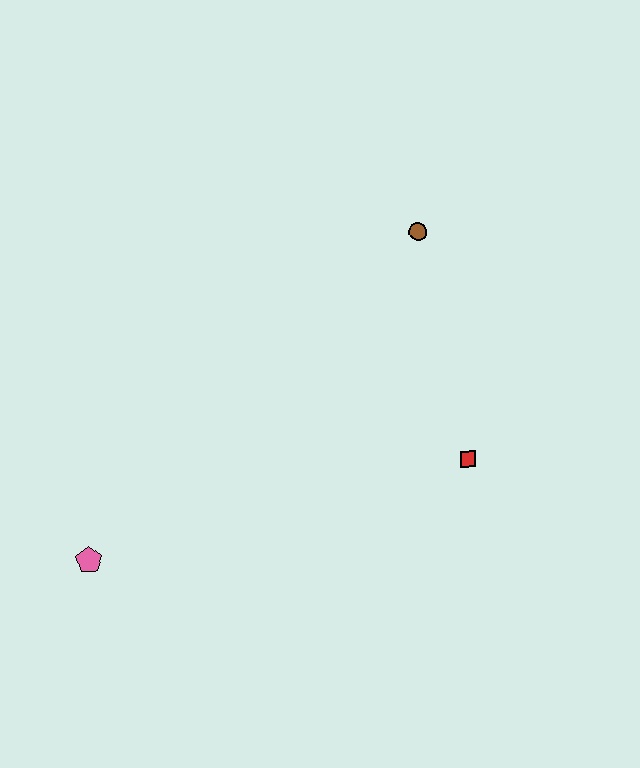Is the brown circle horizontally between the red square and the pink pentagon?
Yes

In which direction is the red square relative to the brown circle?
The red square is below the brown circle.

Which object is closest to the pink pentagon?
The red square is closest to the pink pentagon.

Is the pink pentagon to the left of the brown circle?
Yes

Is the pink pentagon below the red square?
Yes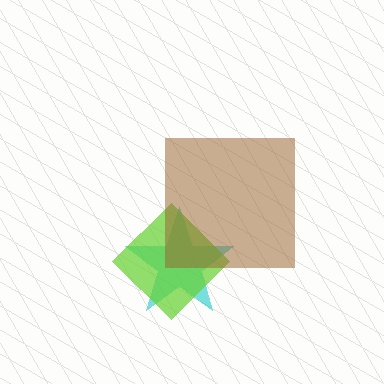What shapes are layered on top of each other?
The layered shapes are: a cyan star, a lime diamond, a brown square.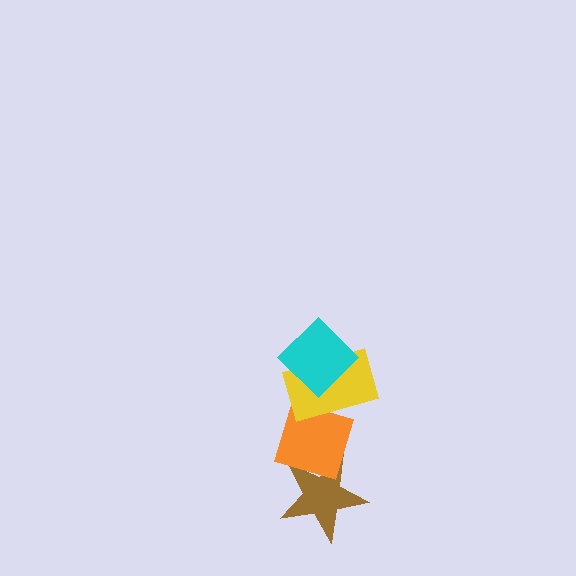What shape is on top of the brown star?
The orange diamond is on top of the brown star.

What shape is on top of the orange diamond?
The yellow rectangle is on top of the orange diamond.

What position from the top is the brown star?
The brown star is 4th from the top.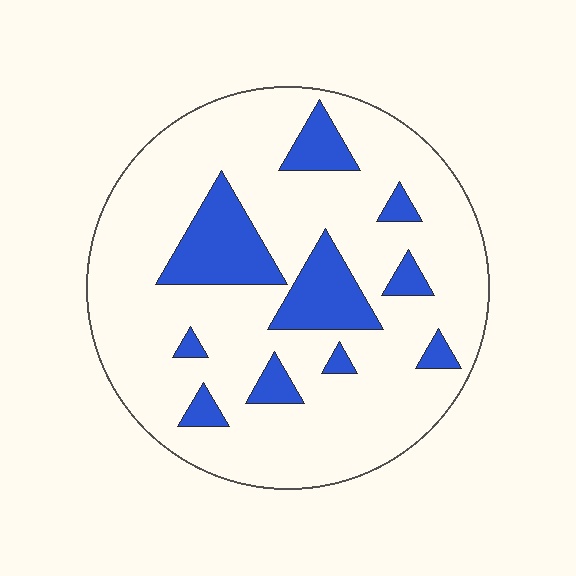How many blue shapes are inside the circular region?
10.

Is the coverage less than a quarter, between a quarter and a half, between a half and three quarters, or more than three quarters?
Less than a quarter.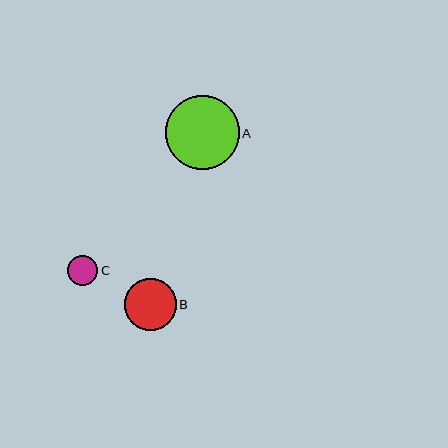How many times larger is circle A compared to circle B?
Circle A is approximately 1.4 times the size of circle B.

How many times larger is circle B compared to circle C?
Circle B is approximately 1.7 times the size of circle C.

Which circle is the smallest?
Circle C is the smallest with a size of approximately 30 pixels.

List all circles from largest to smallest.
From largest to smallest: A, B, C.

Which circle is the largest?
Circle A is the largest with a size of approximately 74 pixels.